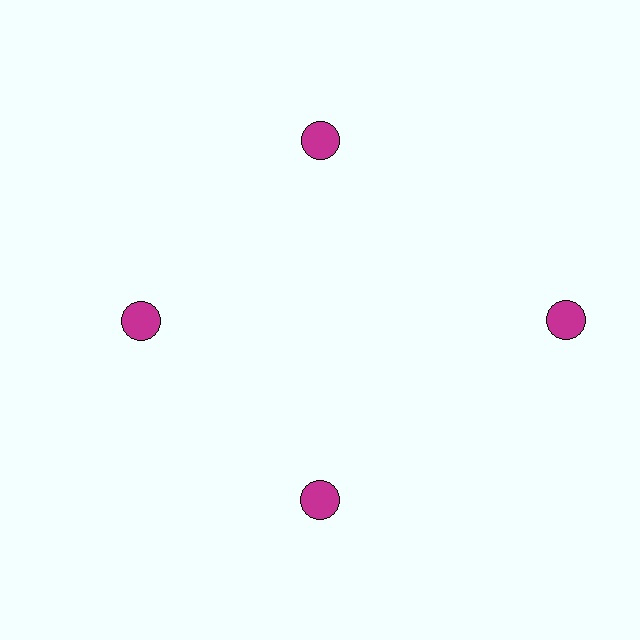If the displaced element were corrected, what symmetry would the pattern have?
It would have 4-fold rotational symmetry — the pattern would map onto itself every 90 degrees.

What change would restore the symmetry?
The symmetry would be restored by moving it inward, back onto the ring so that all 4 circles sit at equal angles and equal distance from the center.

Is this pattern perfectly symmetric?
No. The 4 magenta circles are arranged in a ring, but one element near the 3 o'clock position is pushed outward from the center, breaking the 4-fold rotational symmetry.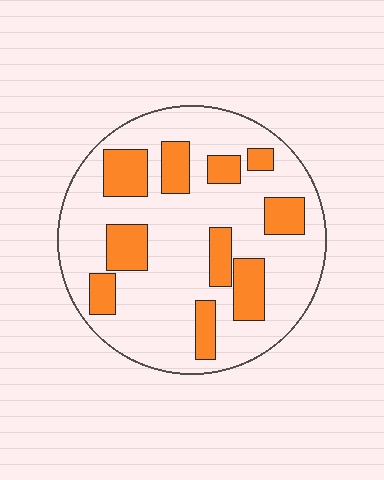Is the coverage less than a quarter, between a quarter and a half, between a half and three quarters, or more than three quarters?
Between a quarter and a half.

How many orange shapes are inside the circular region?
10.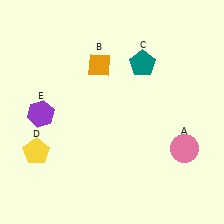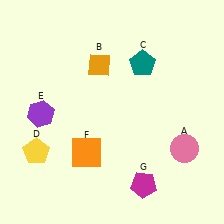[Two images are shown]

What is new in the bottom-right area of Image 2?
A magenta pentagon (G) was added in the bottom-right area of Image 2.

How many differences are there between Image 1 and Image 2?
There are 2 differences between the two images.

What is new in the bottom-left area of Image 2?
An orange square (F) was added in the bottom-left area of Image 2.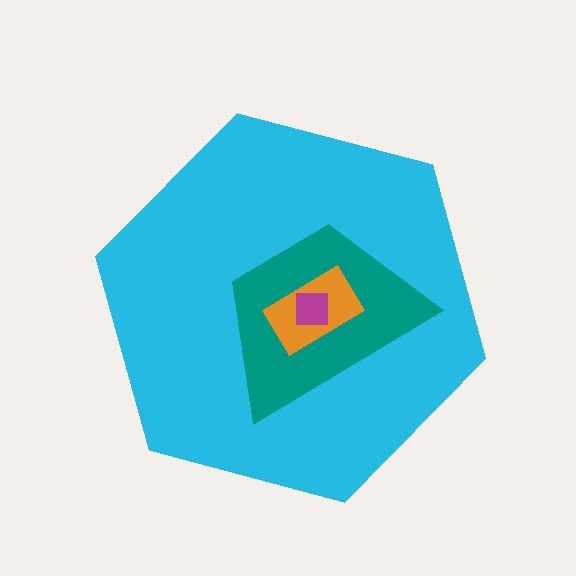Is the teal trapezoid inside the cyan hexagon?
Yes.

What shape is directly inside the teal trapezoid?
The orange rectangle.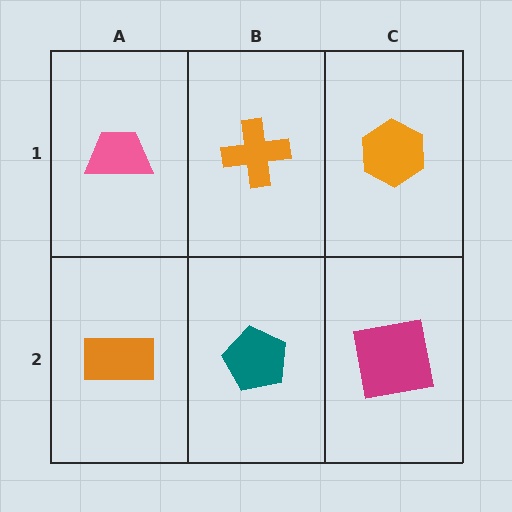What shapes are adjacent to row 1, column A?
An orange rectangle (row 2, column A), an orange cross (row 1, column B).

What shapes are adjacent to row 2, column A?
A pink trapezoid (row 1, column A), a teal pentagon (row 2, column B).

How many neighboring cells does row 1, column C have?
2.